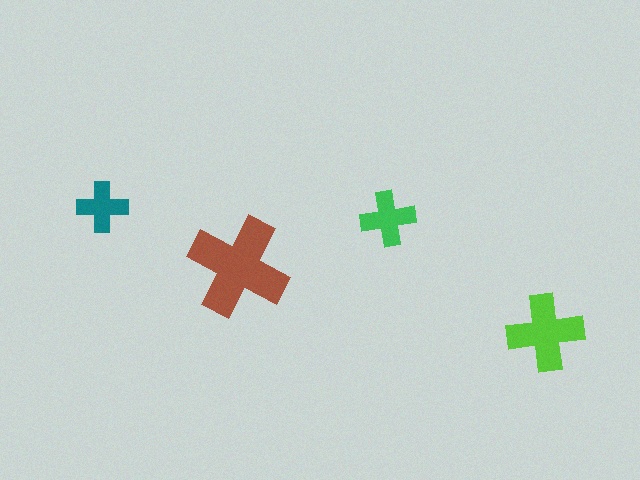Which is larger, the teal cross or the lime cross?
The lime one.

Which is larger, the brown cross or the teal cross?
The brown one.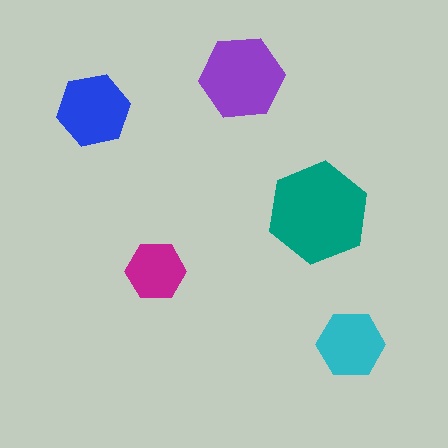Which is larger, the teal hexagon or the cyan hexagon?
The teal one.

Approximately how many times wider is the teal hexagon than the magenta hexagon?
About 1.5 times wider.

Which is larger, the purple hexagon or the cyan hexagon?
The purple one.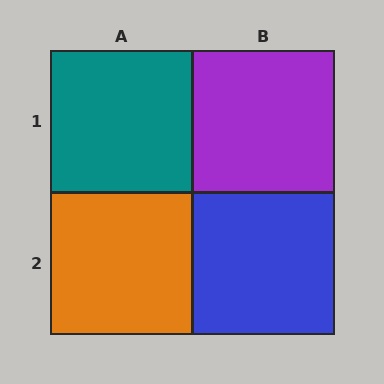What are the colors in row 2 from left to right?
Orange, blue.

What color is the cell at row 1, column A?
Teal.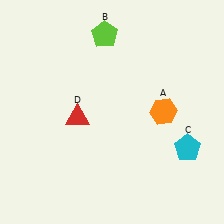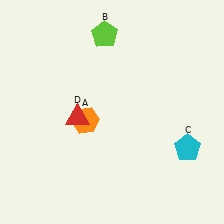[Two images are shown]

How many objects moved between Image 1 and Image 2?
1 object moved between the two images.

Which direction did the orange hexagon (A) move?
The orange hexagon (A) moved left.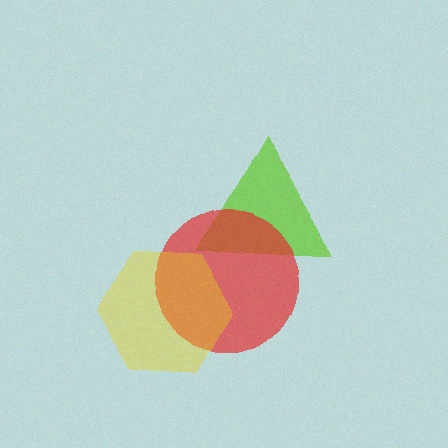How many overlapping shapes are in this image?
There are 3 overlapping shapes in the image.